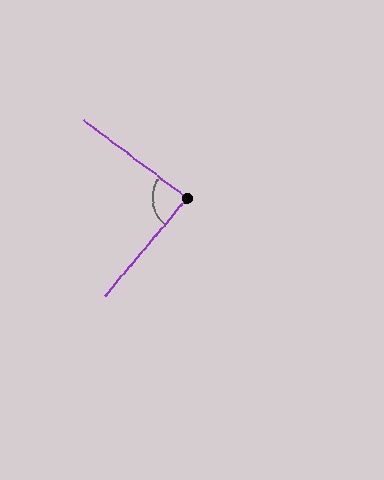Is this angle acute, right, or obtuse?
It is approximately a right angle.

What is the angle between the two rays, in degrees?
Approximately 87 degrees.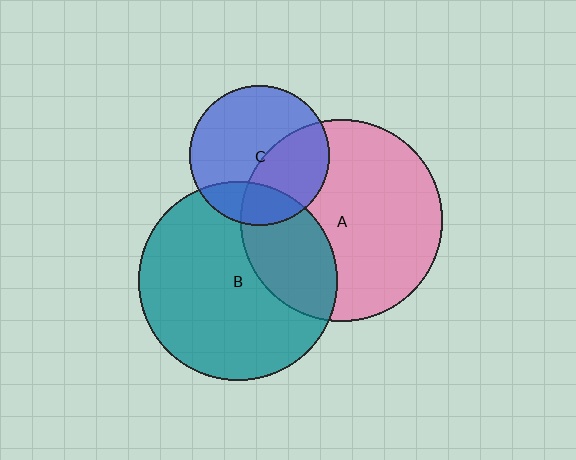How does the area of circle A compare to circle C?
Approximately 2.1 times.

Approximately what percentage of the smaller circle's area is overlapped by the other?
Approximately 20%.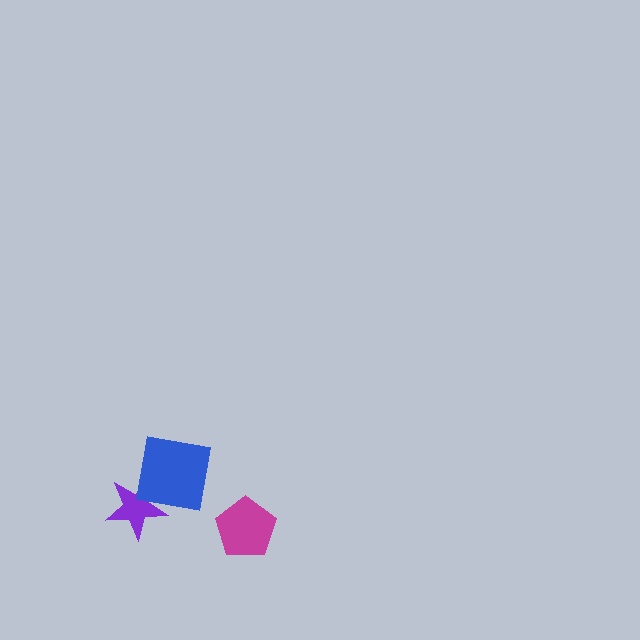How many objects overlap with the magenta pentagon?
0 objects overlap with the magenta pentagon.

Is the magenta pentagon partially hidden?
No, no other shape covers it.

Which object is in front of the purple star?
The blue square is in front of the purple star.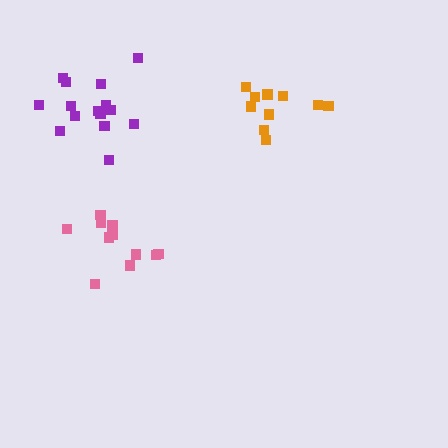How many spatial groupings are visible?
There are 3 spatial groupings.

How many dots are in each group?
Group 1: 11 dots, Group 2: 15 dots, Group 3: 10 dots (36 total).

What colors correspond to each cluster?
The clusters are colored: pink, purple, orange.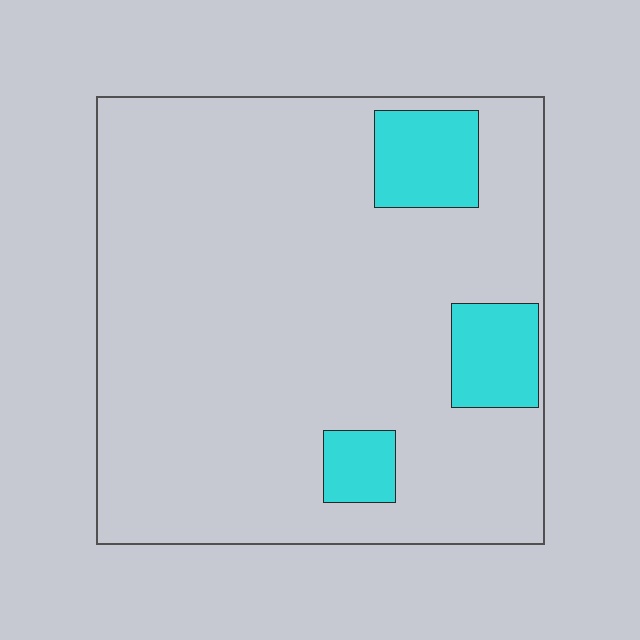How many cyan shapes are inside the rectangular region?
3.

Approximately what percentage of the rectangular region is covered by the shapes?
Approximately 10%.